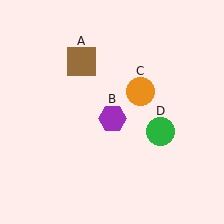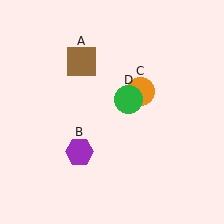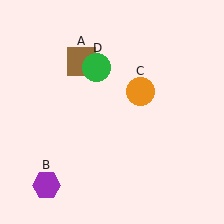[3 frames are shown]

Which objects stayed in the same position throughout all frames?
Brown square (object A) and orange circle (object C) remained stationary.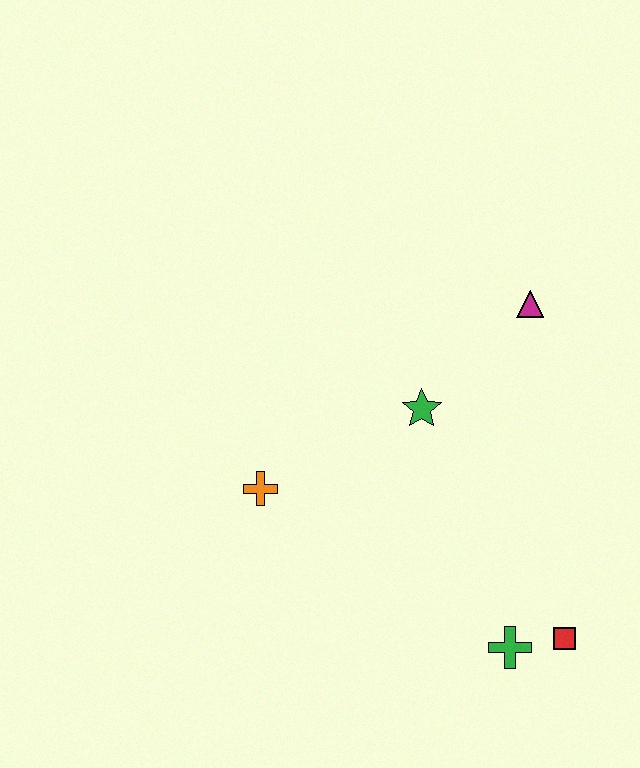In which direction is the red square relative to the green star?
The red square is below the green star.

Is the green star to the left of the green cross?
Yes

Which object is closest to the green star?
The magenta triangle is closest to the green star.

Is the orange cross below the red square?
No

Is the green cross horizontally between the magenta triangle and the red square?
No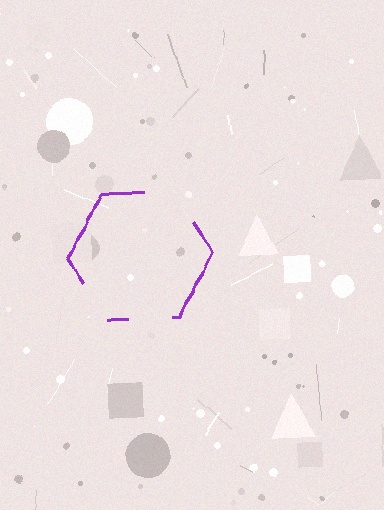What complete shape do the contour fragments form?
The contour fragments form a hexagon.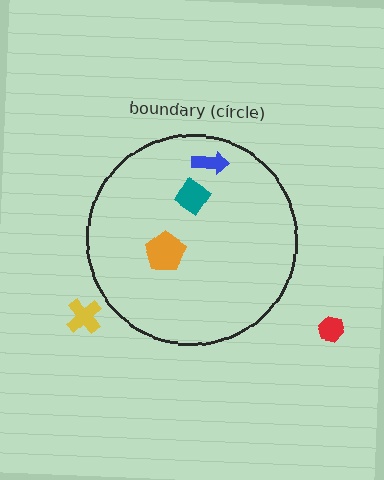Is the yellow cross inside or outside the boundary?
Outside.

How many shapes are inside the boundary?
3 inside, 2 outside.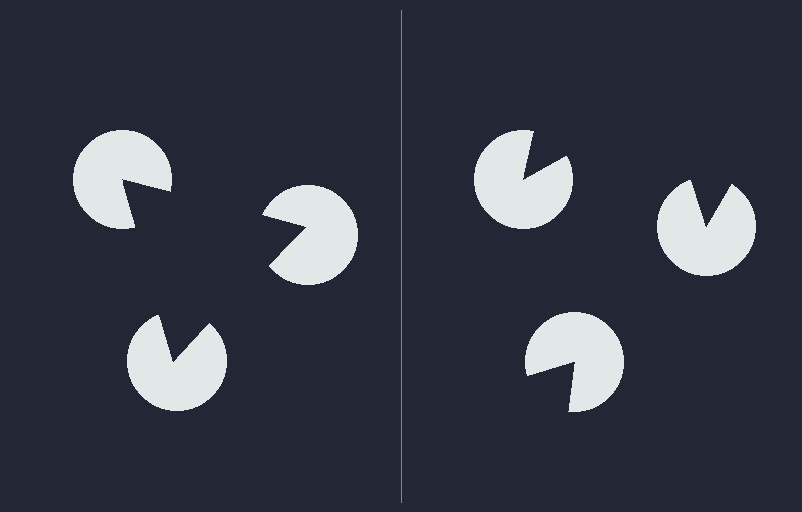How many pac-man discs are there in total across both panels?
6 — 3 on each side.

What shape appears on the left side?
An illusory triangle.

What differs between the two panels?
The pac-man discs are positioned identically on both sides; only the wedge orientations differ. On the left they align to a triangle; on the right they are misaligned.